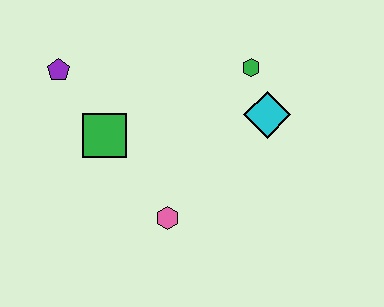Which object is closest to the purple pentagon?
The green square is closest to the purple pentagon.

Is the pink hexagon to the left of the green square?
No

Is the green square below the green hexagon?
Yes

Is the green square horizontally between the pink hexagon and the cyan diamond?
No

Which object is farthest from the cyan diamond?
The purple pentagon is farthest from the cyan diamond.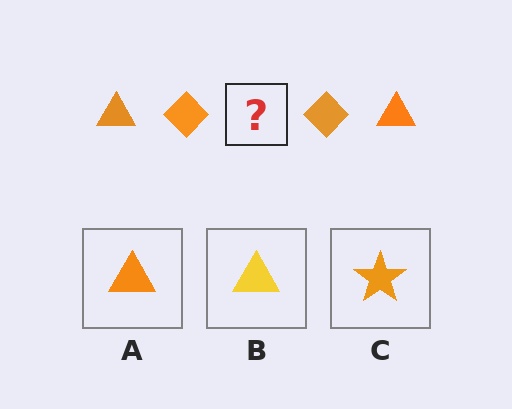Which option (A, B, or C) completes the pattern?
A.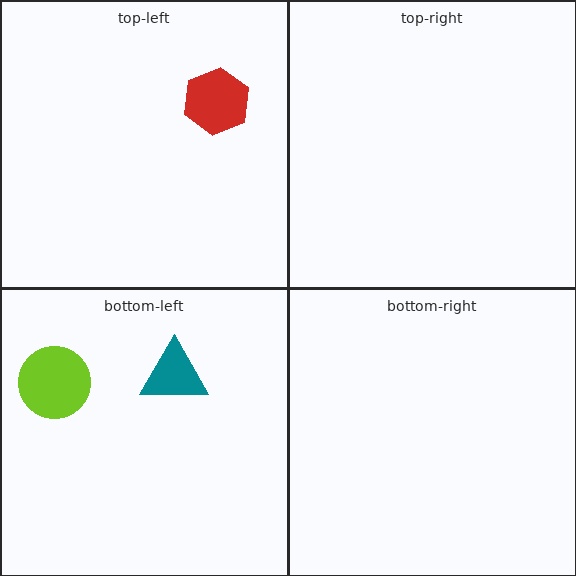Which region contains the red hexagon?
The top-left region.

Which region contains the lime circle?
The bottom-left region.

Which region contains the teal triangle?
The bottom-left region.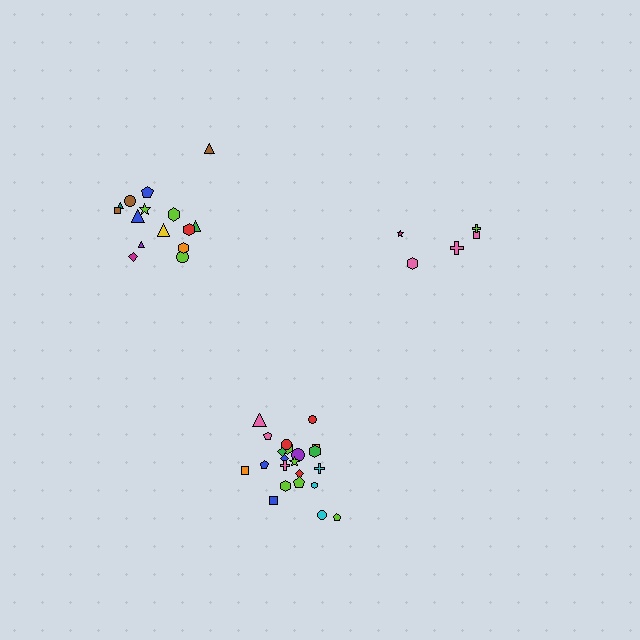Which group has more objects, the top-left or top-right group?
The top-left group.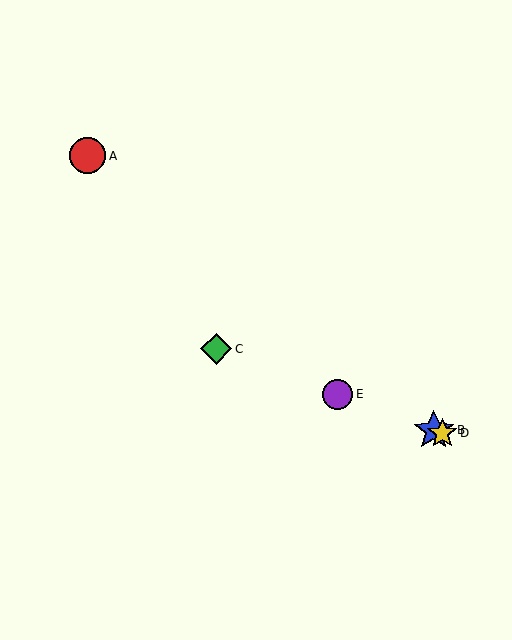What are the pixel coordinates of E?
Object E is at (338, 394).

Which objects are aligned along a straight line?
Objects B, C, D, E are aligned along a straight line.